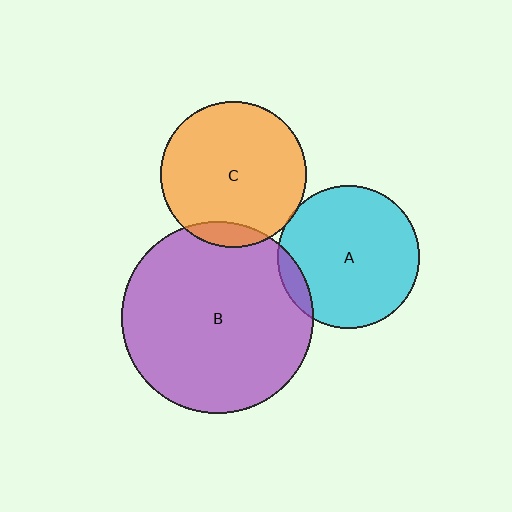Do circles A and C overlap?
Yes.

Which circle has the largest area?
Circle B (purple).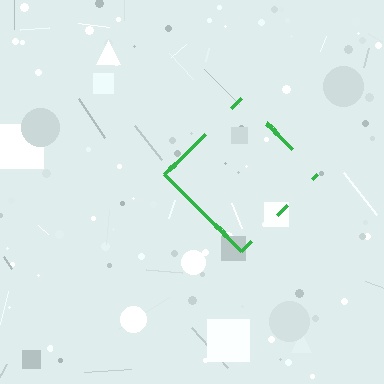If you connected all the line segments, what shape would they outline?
They would outline a diamond.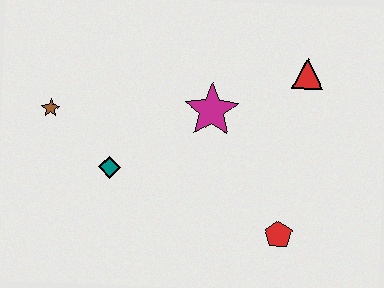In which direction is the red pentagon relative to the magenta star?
The red pentagon is below the magenta star.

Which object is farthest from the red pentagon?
The brown star is farthest from the red pentagon.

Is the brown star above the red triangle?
No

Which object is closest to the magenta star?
The red triangle is closest to the magenta star.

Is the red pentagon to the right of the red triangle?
No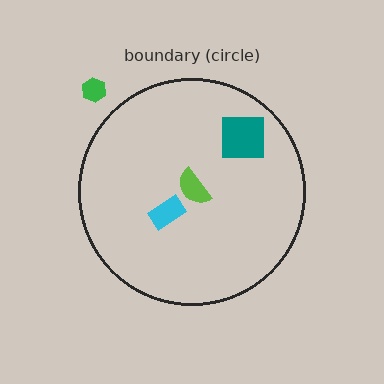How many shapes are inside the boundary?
3 inside, 1 outside.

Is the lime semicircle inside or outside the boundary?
Inside.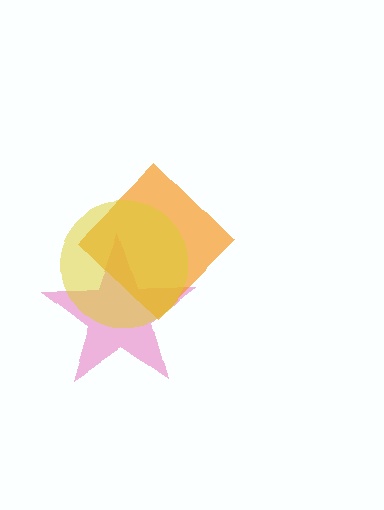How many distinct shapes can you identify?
There are 3 distinct shapes: a pink star, an orange diamond, a yellow circle.